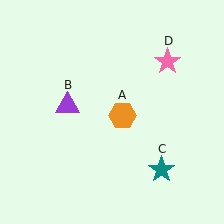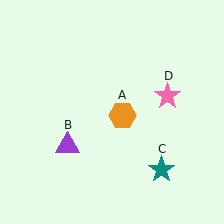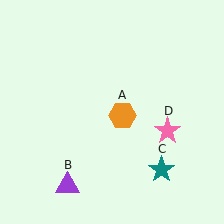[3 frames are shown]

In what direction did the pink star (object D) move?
The pink star (object D) moved down.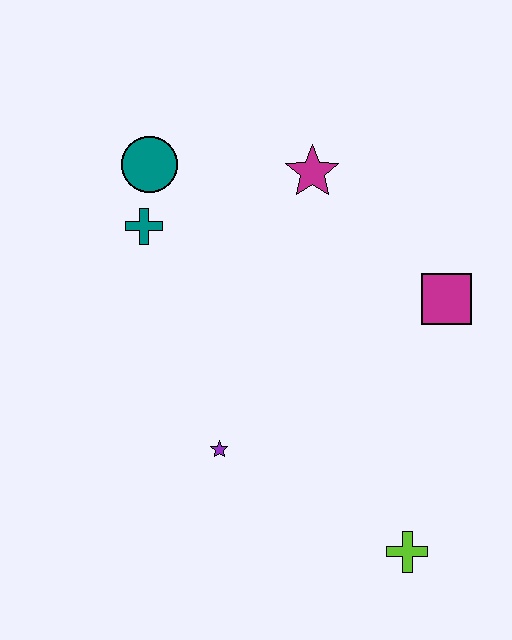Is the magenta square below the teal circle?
Yes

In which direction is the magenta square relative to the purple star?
The magenta square is to the right of the purple star.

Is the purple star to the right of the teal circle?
Yes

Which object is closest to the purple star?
The lime cross is closest to the purple star.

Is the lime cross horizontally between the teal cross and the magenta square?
Yes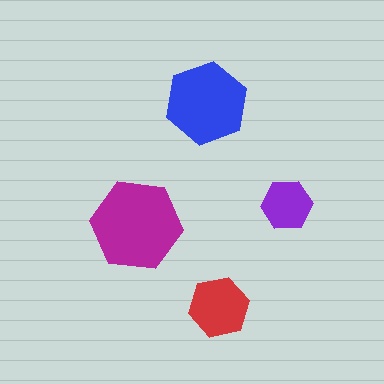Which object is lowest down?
The red hexagon is bottommost.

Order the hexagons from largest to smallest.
the magenta one, the blue one, the red one, the purple one.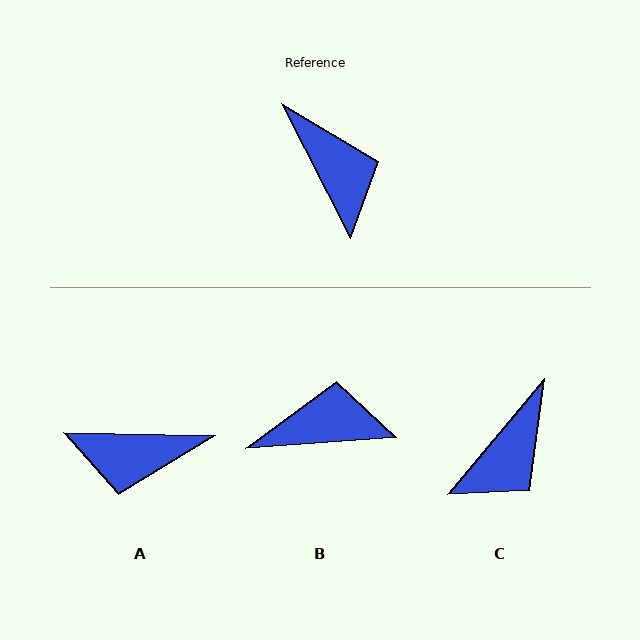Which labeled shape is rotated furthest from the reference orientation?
A, about 118 degrees away.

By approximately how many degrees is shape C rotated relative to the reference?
Approximately 67 degrees clockwise.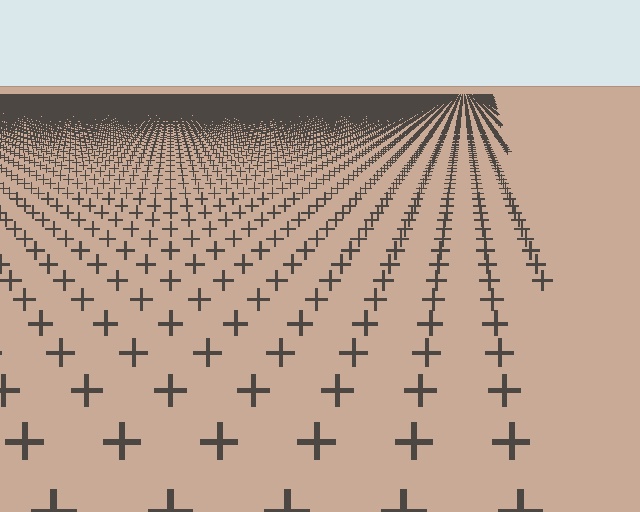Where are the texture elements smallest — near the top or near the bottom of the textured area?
Near the top.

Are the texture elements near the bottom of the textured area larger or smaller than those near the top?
Larger. Near the bottom, elements are closer to the viewer and appear at a bigger on-screen size.